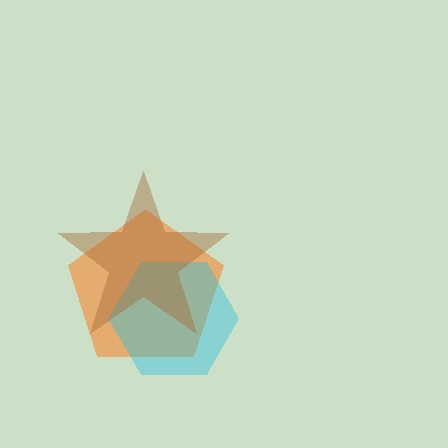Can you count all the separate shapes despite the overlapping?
Yes, there are 3 separate shapes.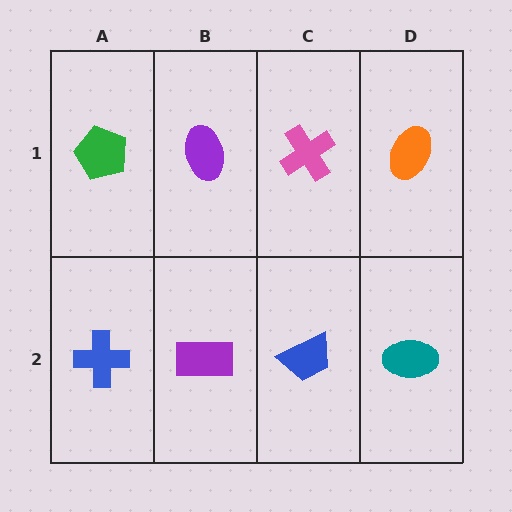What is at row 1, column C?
A pink cross.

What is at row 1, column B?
A purple ellipse.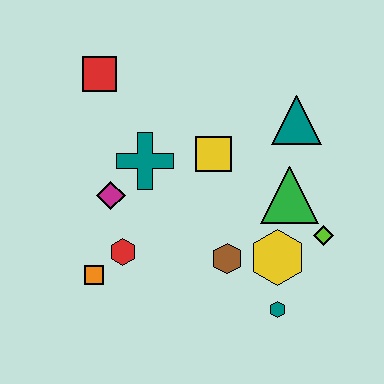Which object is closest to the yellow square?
The teal cross is closest to the yellow square.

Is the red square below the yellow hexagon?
No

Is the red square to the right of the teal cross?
No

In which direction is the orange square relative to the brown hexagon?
The orange square is to the left of the brown hexagon.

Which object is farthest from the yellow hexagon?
The red square is farthest from the yellow hexagon.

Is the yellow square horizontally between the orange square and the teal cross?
No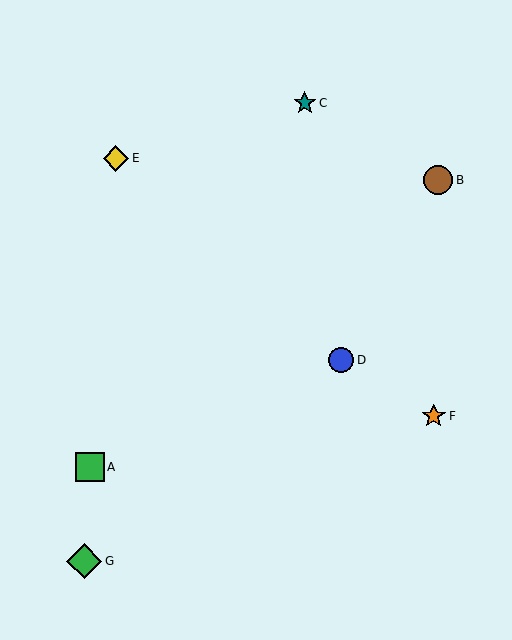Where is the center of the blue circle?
The center of the blue circle is at (341, 360).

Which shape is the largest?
The green diamond (labeled G) is the largest.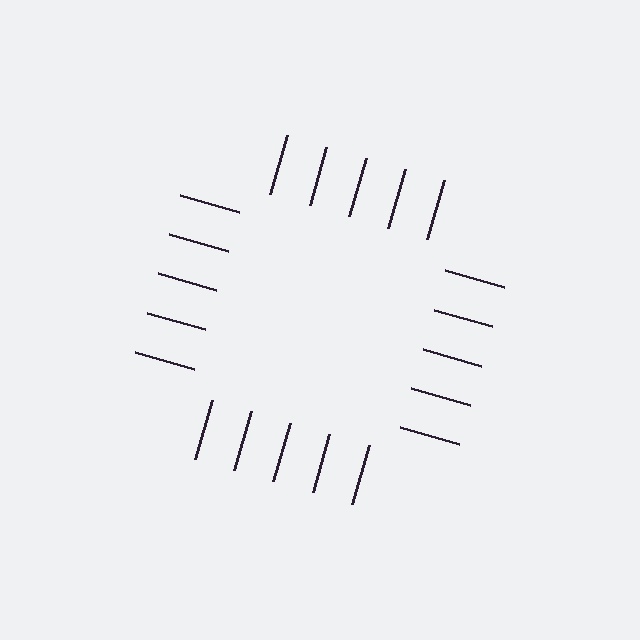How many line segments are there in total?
20 — 5 along each of the 4 edges.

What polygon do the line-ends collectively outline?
An illusory square — the line segments terminate on its edges but no continuous stroke is drawn.